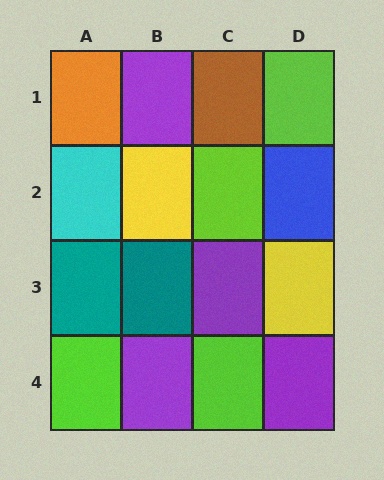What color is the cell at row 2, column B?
Yellow.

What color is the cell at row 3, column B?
Teal.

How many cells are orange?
1 cell is orange.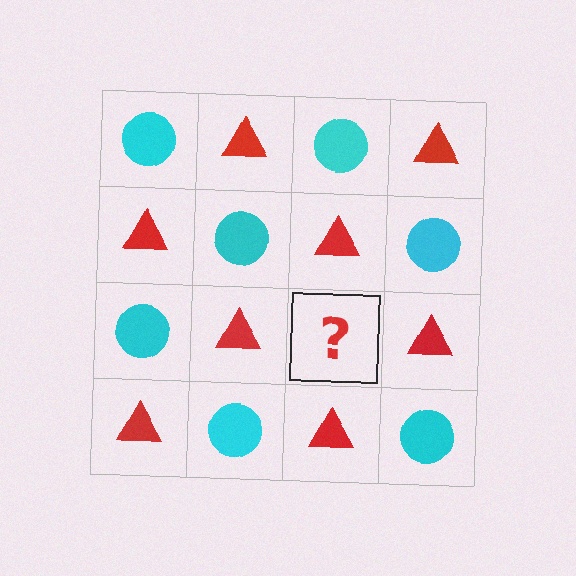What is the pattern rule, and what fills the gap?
The rule is that it alternates cyan circle and red triangle in a checkerboard pattern. The gap should be filled with a cyan circle.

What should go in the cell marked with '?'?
The missing cell should contain a cyan circle.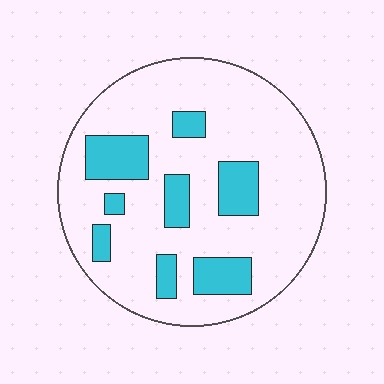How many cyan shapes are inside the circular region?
8.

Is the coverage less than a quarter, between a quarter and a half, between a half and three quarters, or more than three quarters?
Less than a quarter.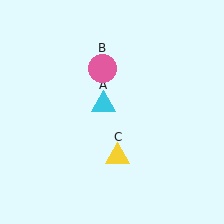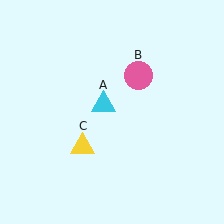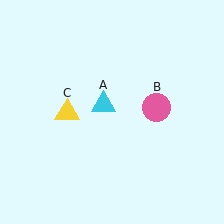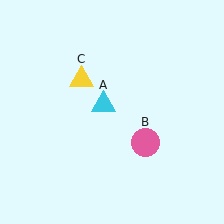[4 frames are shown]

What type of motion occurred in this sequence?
The pink circle (object B), yellow triangle (object C) rotated clockwise around the center of the scene.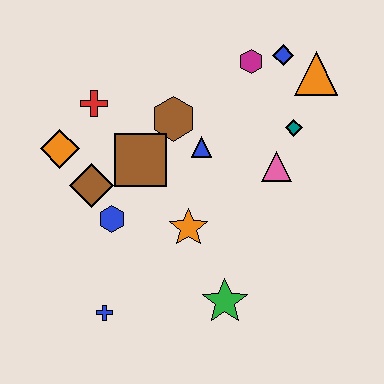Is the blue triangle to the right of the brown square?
Yes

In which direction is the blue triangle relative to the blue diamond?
The blue triangle is below the blue diamond.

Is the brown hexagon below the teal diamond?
No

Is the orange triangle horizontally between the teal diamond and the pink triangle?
No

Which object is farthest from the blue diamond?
The blue cross is farthest from the blue diamond.